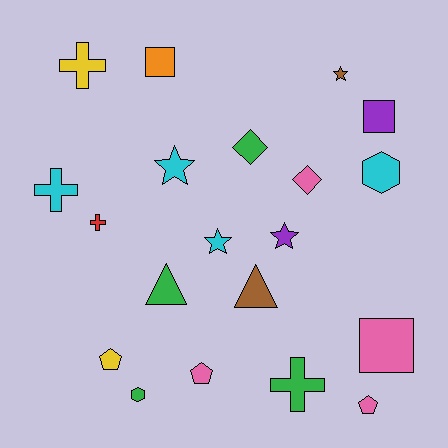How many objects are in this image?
There are 20 objects.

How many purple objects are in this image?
There are 2 purple objects.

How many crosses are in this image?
There are 4 crosses.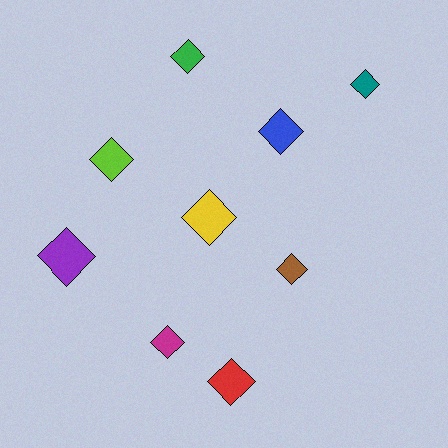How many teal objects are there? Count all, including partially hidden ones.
There is 1 teal object.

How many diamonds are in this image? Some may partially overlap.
There are 9 diamonds.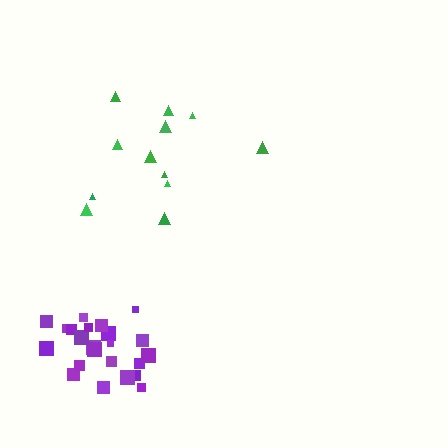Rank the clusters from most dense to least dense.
purple, green.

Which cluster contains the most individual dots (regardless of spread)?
Purple (23).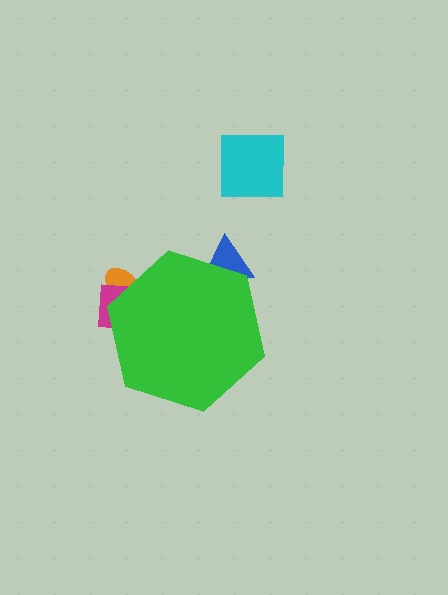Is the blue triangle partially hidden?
Yes, the blue triangle is partially hidden behind the green hexagon.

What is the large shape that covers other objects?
A green hexagon.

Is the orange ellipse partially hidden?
Yes, the orange ellipse is partially hidden behind the green hexagon.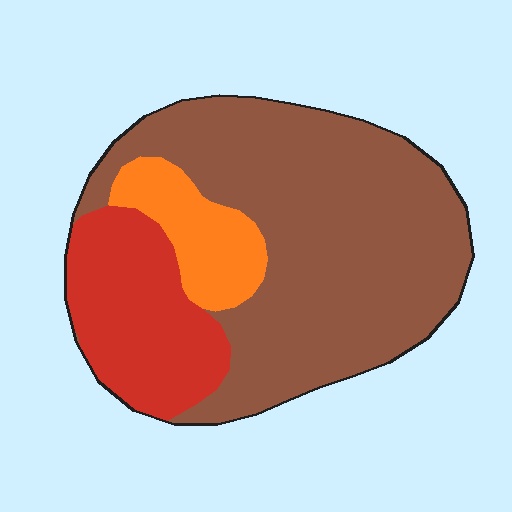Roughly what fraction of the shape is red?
Red takes up less than a quarter of the shape.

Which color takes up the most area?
Brown, at roughly 65%.